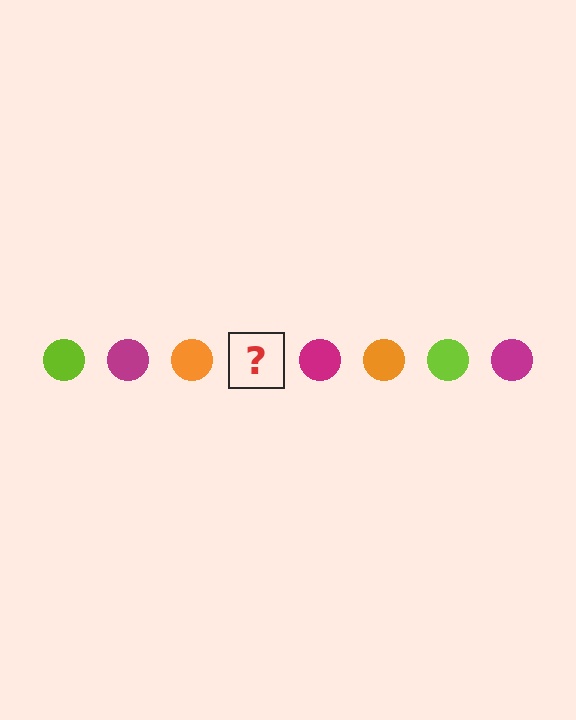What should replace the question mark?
The question mark should be replaced with a lime circle.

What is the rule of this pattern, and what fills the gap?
The rule is that the pattern cycles through lime, magenta, orange circles. The gap should be filled with a lime circle.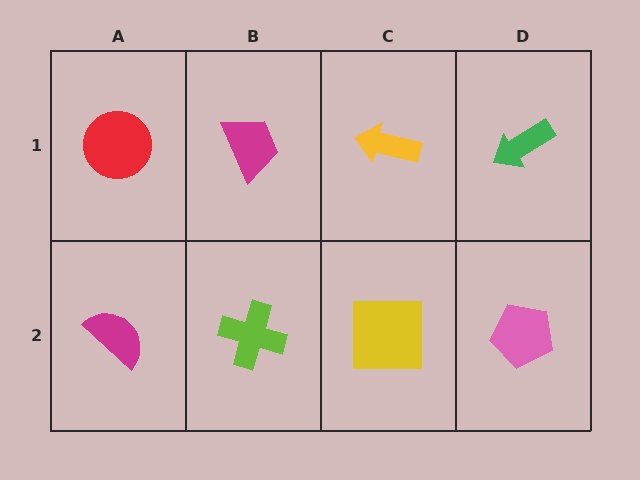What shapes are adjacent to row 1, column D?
A pink pentagon (row 2, column D), a yellow arrow (row 1, column C).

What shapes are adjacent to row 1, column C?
A yellow square (row 2, column C), a magenta trapezoid (row 1, column B), a green arrow (row 1, column D).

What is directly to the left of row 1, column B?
A red circle.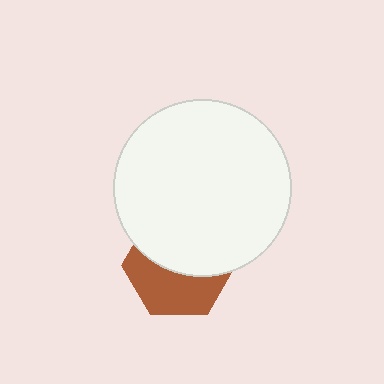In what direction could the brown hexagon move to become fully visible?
The brown hexagon could move down. That would shift it out from behind the white circle entirely.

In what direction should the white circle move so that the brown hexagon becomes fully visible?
The white circle should move up. That is the shortest direction to clear the overlap and leave the brown hexagon fully visible.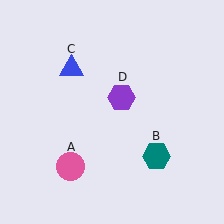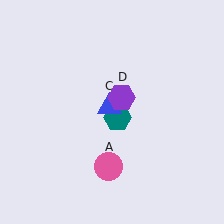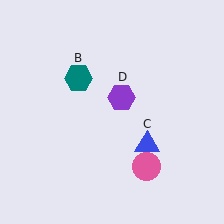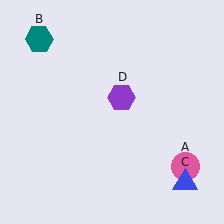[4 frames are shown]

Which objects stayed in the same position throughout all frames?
Purple hexagon (object D) remained stationary.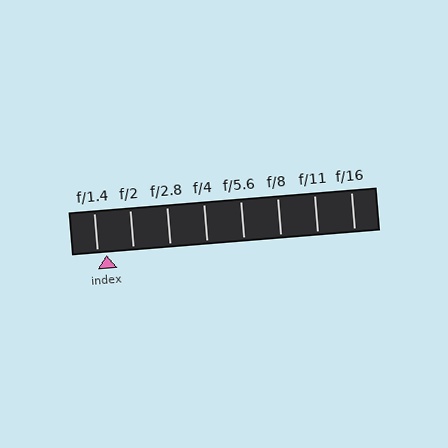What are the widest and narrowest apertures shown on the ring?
The widest aperture shown is f/1.4 and the narrowest is f/16.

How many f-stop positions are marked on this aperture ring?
There are 8 f-stop positions marked.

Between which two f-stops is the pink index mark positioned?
The index mark is between f/1.4 and f/2.